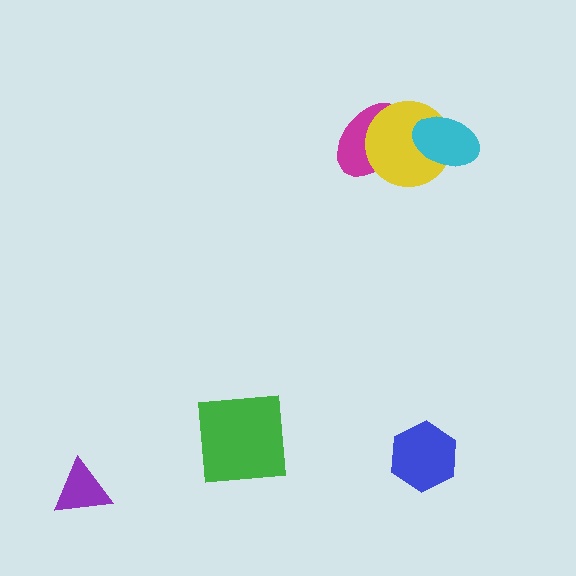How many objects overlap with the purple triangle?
0 objects overlap with the purple triangle.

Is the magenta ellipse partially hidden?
Yes, it is partially covered by another shape.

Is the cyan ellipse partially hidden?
No, no other shape covers it.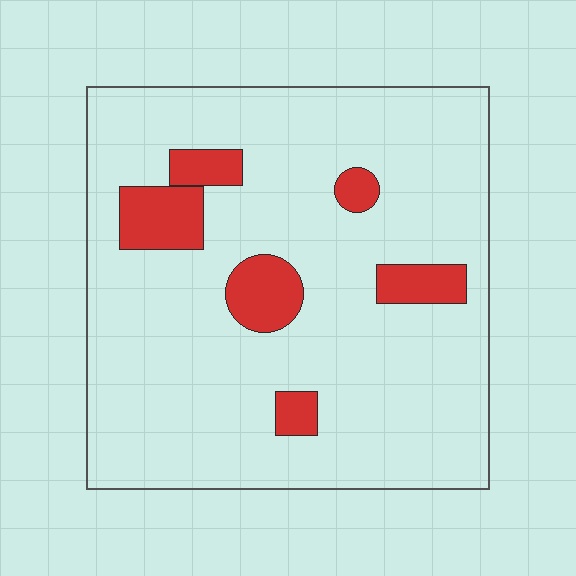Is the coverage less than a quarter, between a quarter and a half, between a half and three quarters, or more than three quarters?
Less than a quarter.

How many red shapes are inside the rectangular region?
6.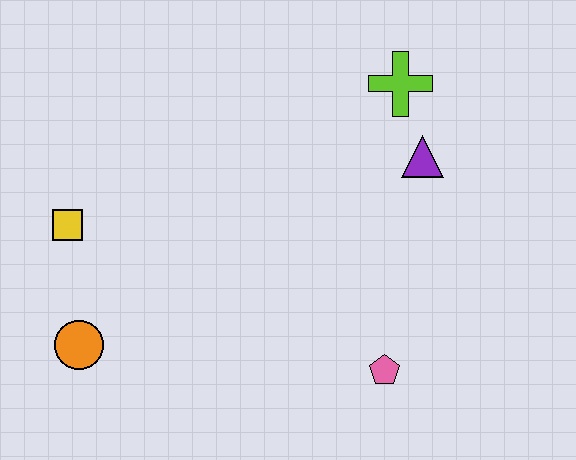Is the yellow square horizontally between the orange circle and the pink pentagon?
No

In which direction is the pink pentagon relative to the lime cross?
The pink pentagon is below the lime cross.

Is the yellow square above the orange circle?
Yes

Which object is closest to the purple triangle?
The lime cross is closest to the purple triangle.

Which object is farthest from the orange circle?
The lime cross is farthest from the orange circle.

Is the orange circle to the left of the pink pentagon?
Yes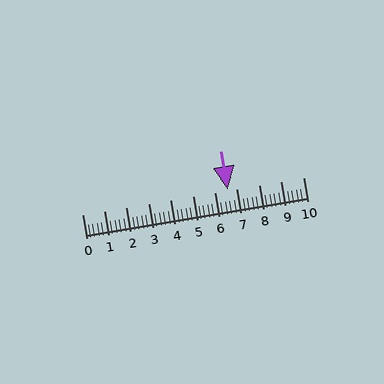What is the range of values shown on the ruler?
The ruler shows values from 0 to 10.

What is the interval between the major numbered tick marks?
The major tick marks are spaced 1 units apart.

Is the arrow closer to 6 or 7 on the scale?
The arrow is closer to 7.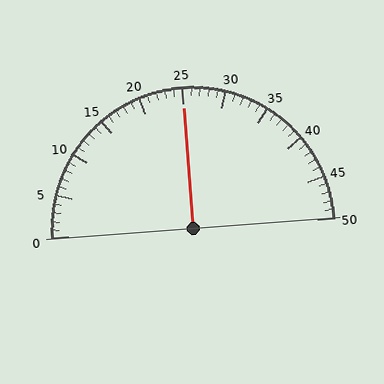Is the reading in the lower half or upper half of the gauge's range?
The reading is in the upper half of the range (0 to 50).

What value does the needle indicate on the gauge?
The needle indicates approximately 25.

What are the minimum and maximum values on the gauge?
The gauge ranges from 0 to 50.